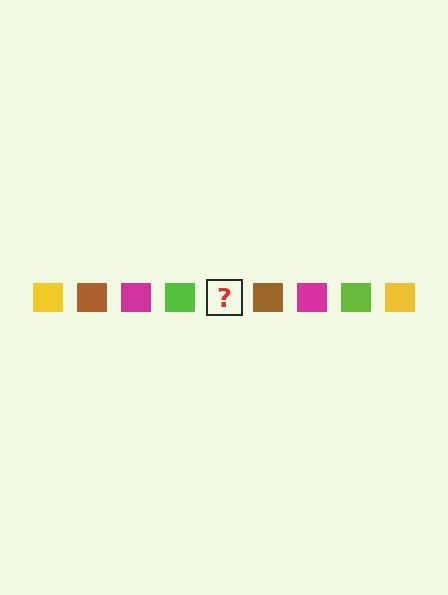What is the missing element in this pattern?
The missing element is a yellow square.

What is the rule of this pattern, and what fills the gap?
The rule is that the pattern cycles through yellow, brown, magenta, lime squares. The gap should be filled with a yellow square.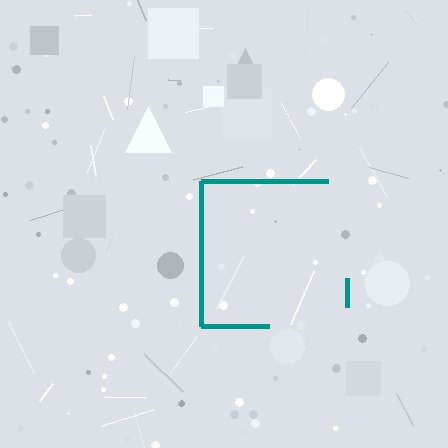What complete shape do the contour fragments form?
The contour fragments form a square.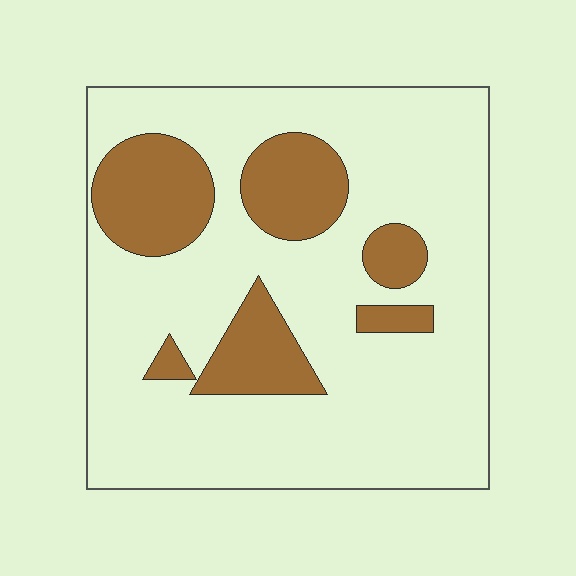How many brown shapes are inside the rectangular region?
6.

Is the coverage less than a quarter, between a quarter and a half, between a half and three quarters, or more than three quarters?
Less than a quarter.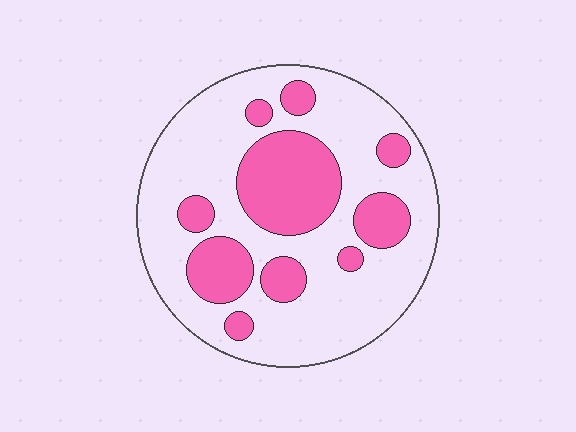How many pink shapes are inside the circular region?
10.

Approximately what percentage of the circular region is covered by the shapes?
Approximately 30%.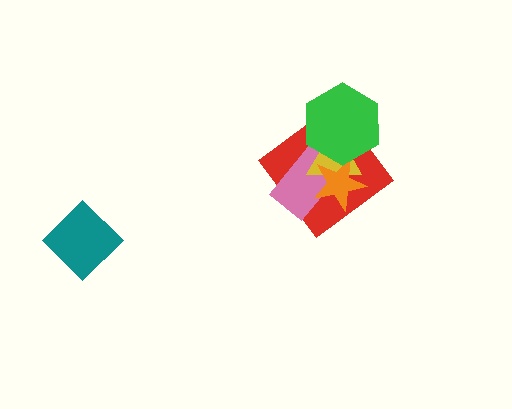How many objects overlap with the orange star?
4 objects overlap with the orange star.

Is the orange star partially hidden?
Yes, it is partially covered by another shape.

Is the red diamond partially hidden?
Yes, it is partially covered by another shape.